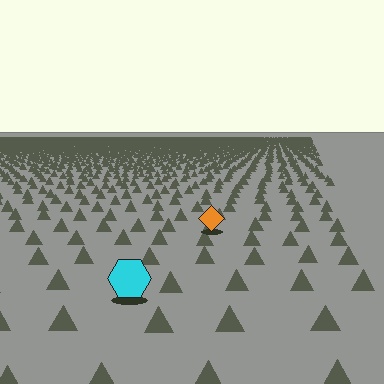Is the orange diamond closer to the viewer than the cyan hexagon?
No. The cyan hexagon is closer — you can tell from the texture gradient: the ground texture is coarser near it.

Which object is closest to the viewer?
The cyan hexagon is closest. The texture marks near it are larger and more spread out.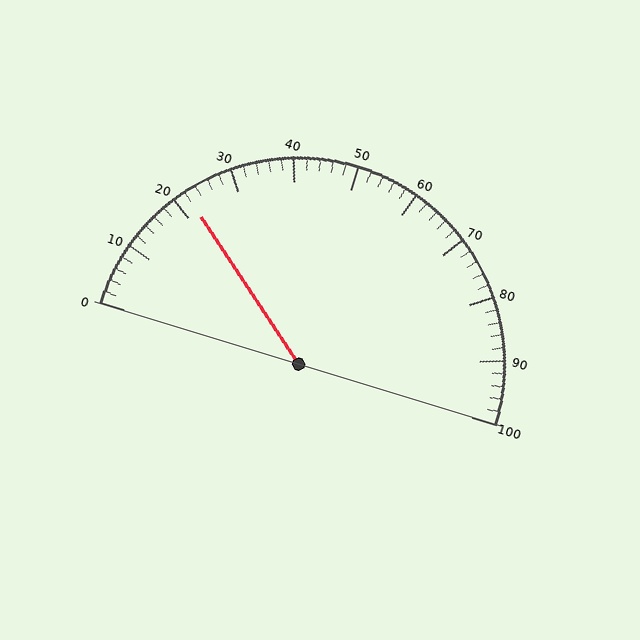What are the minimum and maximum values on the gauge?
The gauge ranges from 0 to 100.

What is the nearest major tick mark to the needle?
The nearest major tick mark is 20.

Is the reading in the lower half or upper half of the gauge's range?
The reading is in the lower half of the range (0 to 100).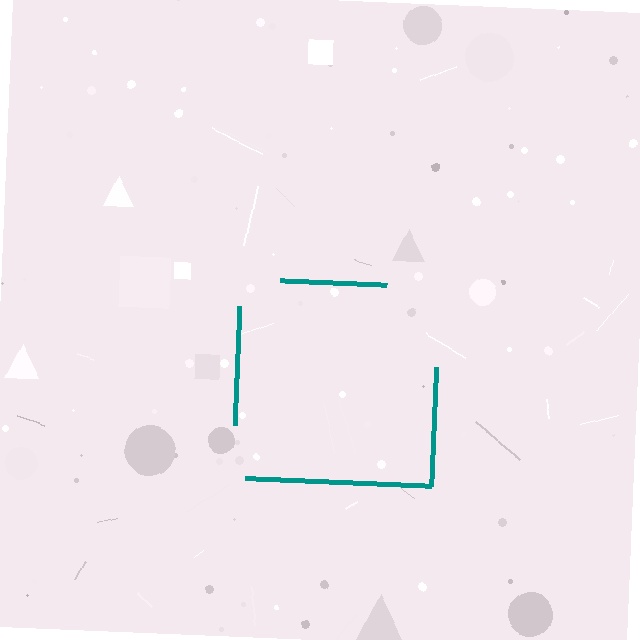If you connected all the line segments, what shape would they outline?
They would outline a square.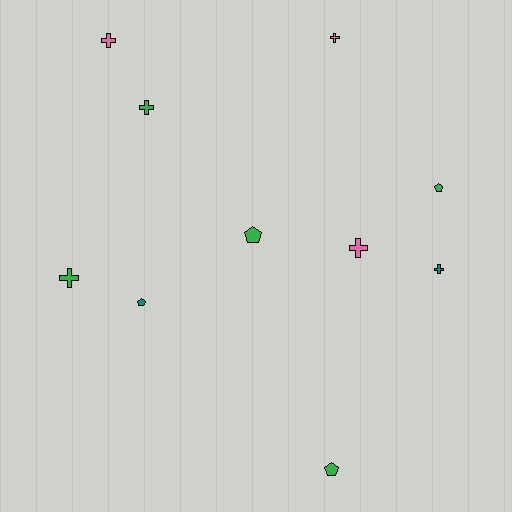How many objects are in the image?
There are 10 objects.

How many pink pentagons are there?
There are no pink pentagons.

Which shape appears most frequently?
Cross, with 6 objects.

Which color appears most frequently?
Green, with 5 objects.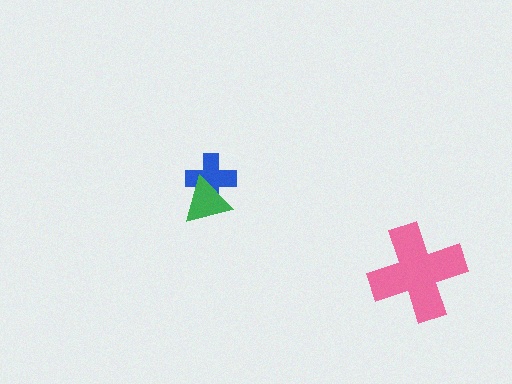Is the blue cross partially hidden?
Yes, it is partially covered by another shape.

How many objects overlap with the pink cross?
0 objects overlap with the pink cross.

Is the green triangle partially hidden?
No, no other shape covers it.